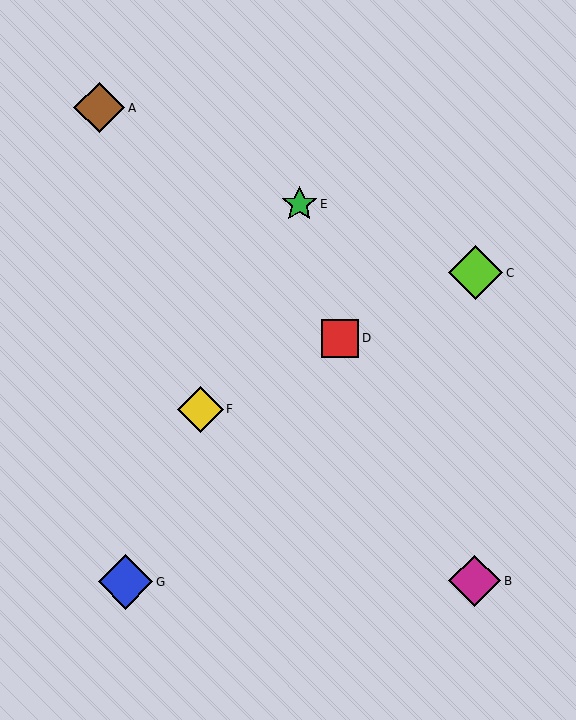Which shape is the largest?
The blue diamond (labeled G) is the largest.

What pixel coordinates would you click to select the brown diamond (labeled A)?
Click at (99, 108) to select the brown diamond A.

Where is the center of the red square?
The center of the red square is at (340, 338).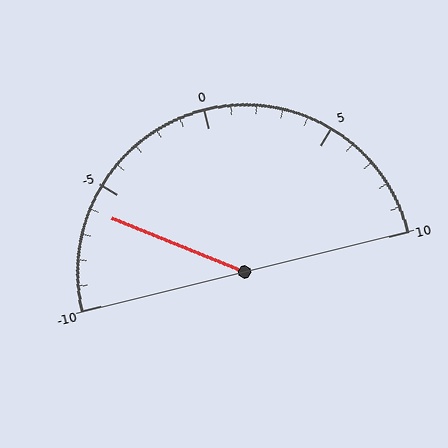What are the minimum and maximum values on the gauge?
The gauge ranges from -10 to 10.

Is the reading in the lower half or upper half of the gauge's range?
The reading is in the lower half of the range (-10 to 10).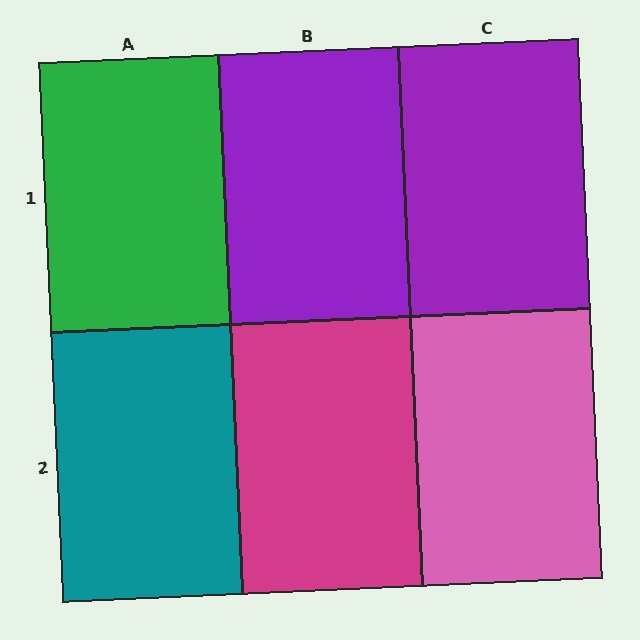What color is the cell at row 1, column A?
Green.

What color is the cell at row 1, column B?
Purple.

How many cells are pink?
1 cell is pink.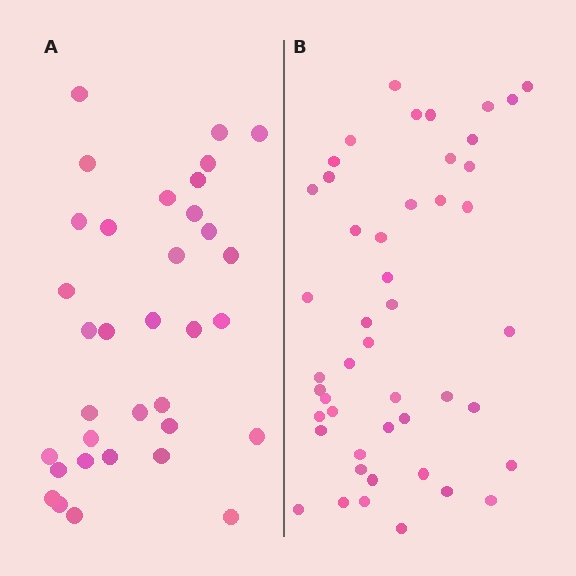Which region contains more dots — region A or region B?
Region B (the right region) has more dots.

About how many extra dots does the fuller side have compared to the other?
Region B has approximately 15 more dots than region A.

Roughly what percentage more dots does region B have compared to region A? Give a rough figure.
About 40% more.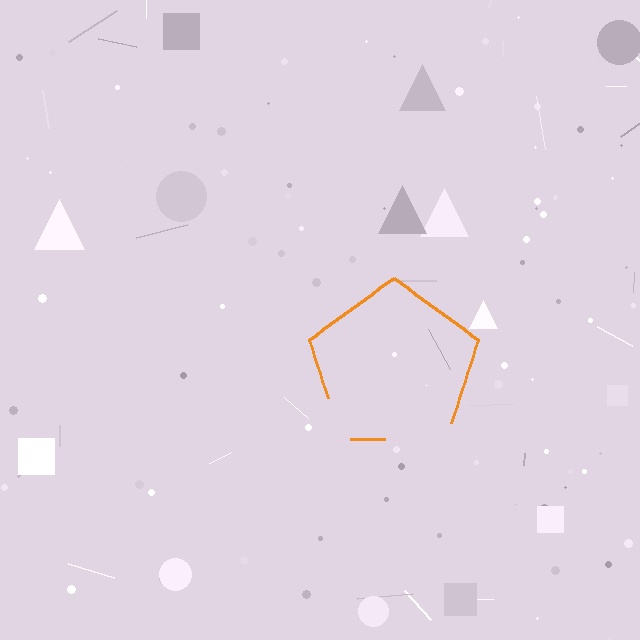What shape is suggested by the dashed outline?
The dashed outline suggests a pentagon.